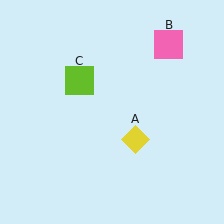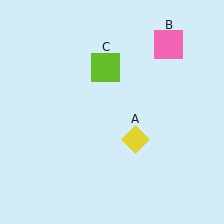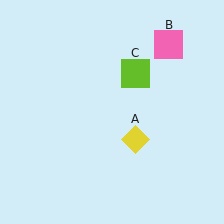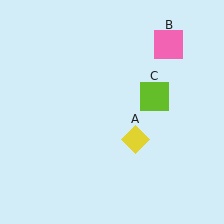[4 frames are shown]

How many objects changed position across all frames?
1 object changed position: lime square (object C).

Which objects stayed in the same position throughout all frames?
Yellow diamond (object A) and pink square (object B) remained stationary.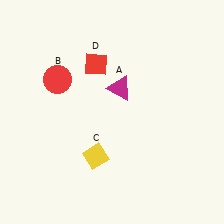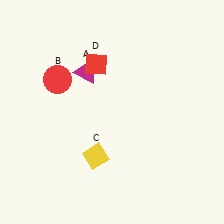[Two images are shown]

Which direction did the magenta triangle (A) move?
The magenta triangle (A) moved left.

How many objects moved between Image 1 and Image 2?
1 object moved between the two images.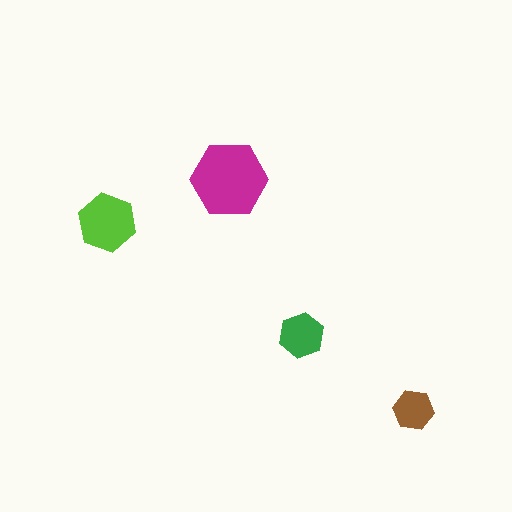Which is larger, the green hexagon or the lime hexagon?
The lime one.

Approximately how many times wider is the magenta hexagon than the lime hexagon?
About 1.5 times wider.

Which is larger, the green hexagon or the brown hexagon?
The green one.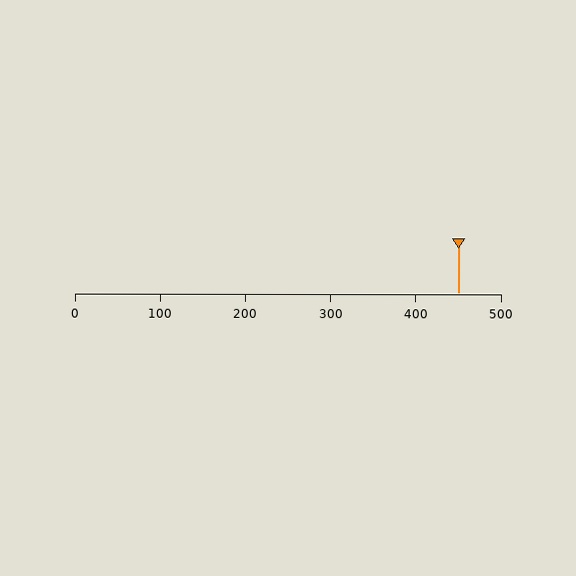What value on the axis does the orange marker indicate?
The marker indicates approximately 450.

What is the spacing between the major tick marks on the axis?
The major ticks are spaced 100 apart.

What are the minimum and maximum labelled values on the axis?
The axis runs from 0 to 500.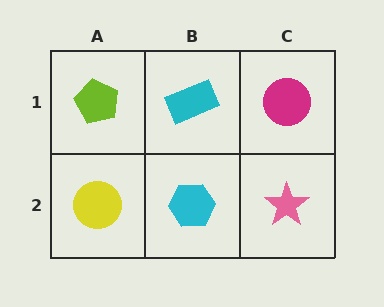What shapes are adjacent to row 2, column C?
A magenta circle (row 1, column C), a cyan hexagon (row 2, column B).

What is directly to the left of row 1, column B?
A lime pentagon.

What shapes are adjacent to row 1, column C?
A pink star (row 2, column C), a cyan rectangle (row 1, column B).